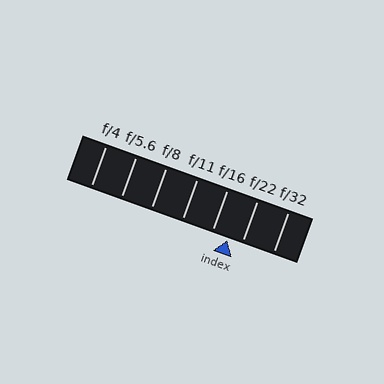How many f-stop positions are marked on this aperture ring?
There are 7 f-stop positions marked.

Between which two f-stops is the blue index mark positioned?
The index mark is between f/16 and f/22.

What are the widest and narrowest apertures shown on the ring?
The widest aperture shown is f/4 and the narrowest is f/32.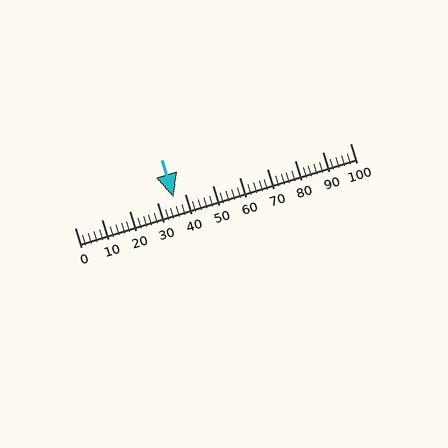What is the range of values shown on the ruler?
The ruler shows values from 0 to 100.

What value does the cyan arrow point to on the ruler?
The cyan arrow points to approximately 36.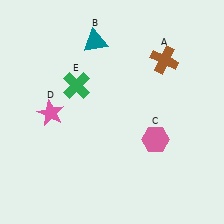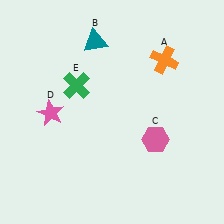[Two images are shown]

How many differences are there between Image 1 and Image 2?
There is 1 difference between the two images.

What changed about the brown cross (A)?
In Image 1, A is brown. In Image 2, it changed to orange.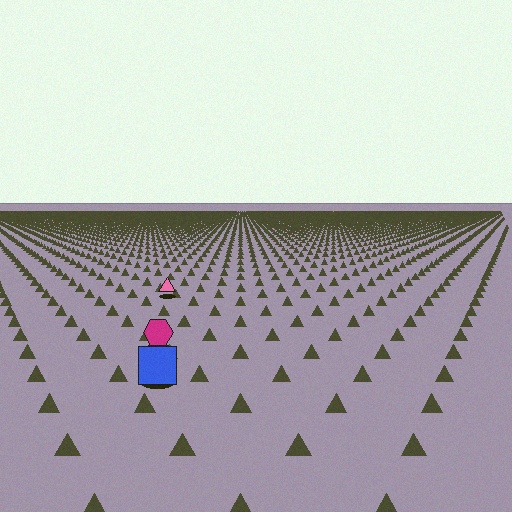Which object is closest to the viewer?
The blue square is closest. The texture marks near it are larger and more spread out.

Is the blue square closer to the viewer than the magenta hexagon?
Yes. The blue square is closer — you can tell from the texture gradient: the ground texture is coarser near it.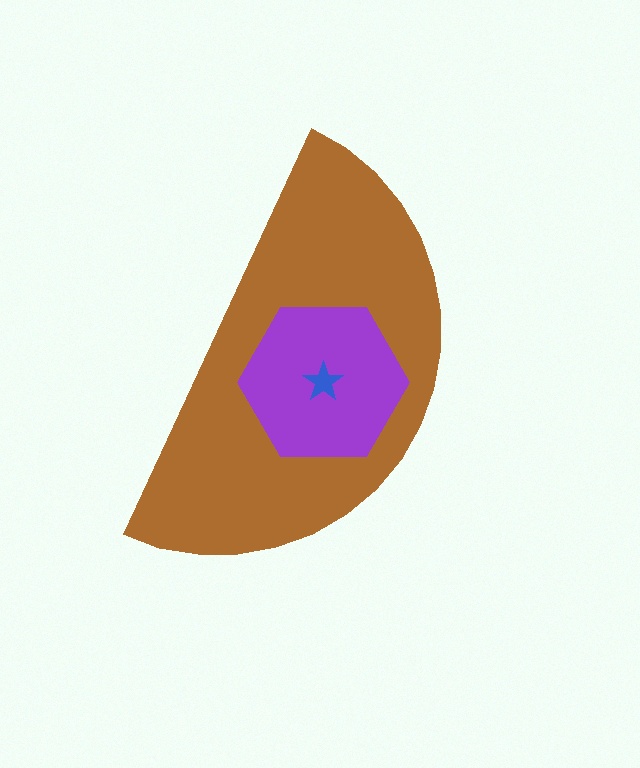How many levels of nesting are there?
3.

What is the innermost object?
The blue star.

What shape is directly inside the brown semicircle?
The purple hexagon.